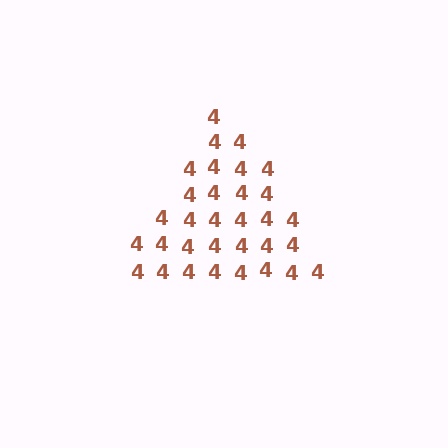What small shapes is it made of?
It is made of small digit 4's.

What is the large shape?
The large shape is a triangle.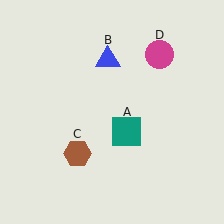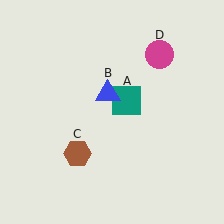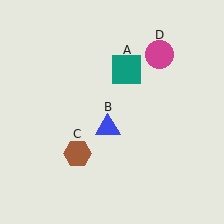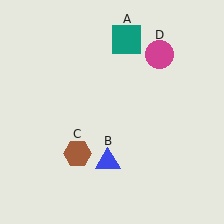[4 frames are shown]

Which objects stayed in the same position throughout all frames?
Brown hexagon (object C) and magenta circle (object D) remained stationary.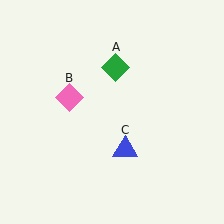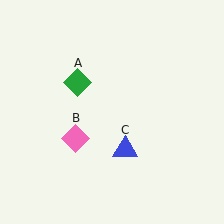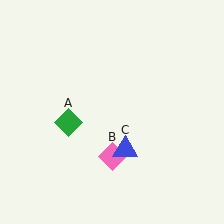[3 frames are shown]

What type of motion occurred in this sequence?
The green diamond (object A), pink diamond (object B) rotated counterclockwise around the center of the scene.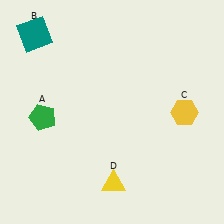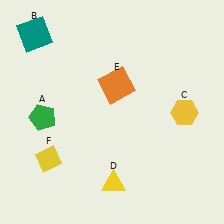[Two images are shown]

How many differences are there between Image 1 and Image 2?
There are 2 differences between the two images.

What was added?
An orange square (E), a yellow diamond (F) were added in Image 2.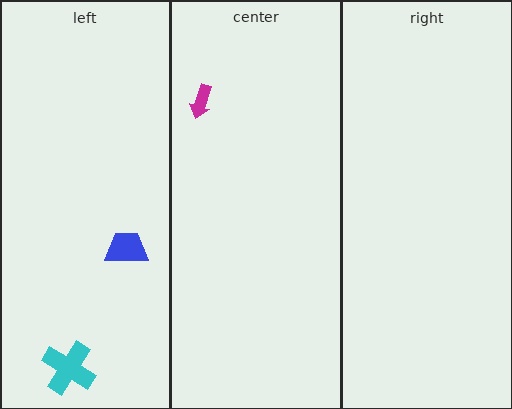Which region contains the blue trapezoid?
The left region.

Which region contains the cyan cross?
The left region.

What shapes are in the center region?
The magenta arrow.